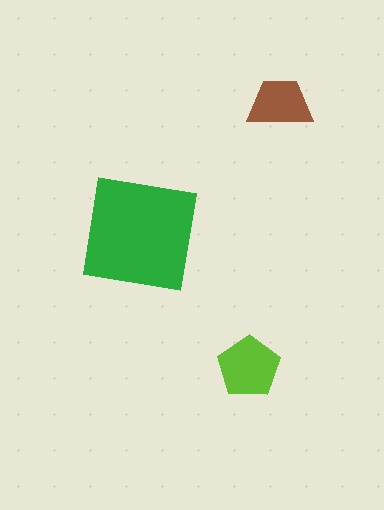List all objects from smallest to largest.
The brown trapezoid, the lime pentagon, the green square.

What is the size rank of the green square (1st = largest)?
1st.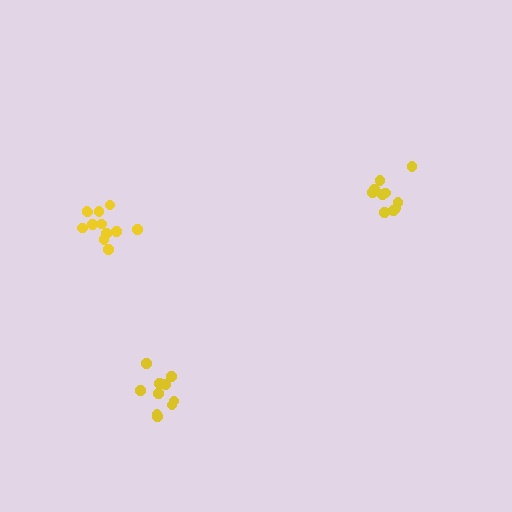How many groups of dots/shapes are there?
There are 3 groups.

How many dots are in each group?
Group 1: 11 dots, Group 2: 10 dots, Group 3: 12 dots (33 total).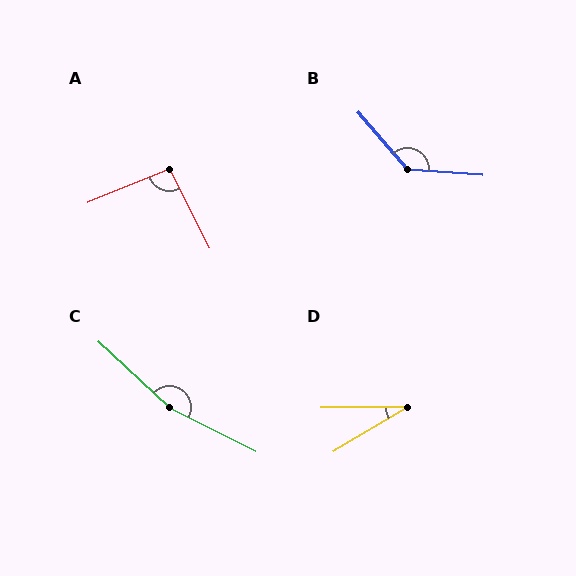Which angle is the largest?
C, at approximately 164 degrees.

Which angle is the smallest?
D, at approximately 30 degrees.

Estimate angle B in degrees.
Approximately 135 degrees.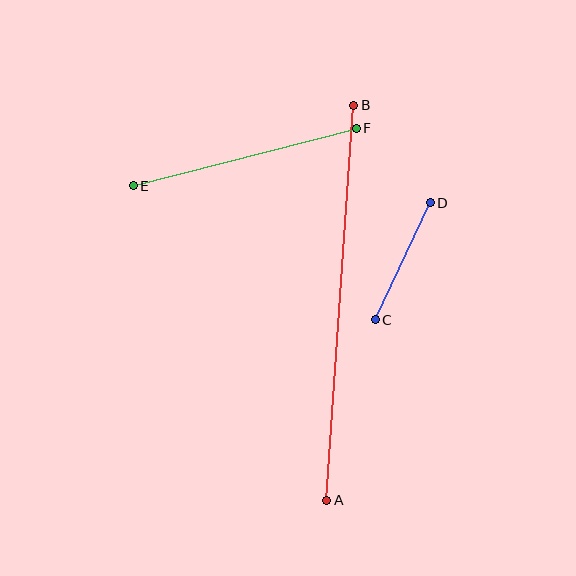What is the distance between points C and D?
The distance is approximately 129 pixels.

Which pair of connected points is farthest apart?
Points A and B are farthest apart.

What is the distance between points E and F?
The distance is approximately 230 pixels.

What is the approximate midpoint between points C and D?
The midpoint is at approximately (403, 261) pixels.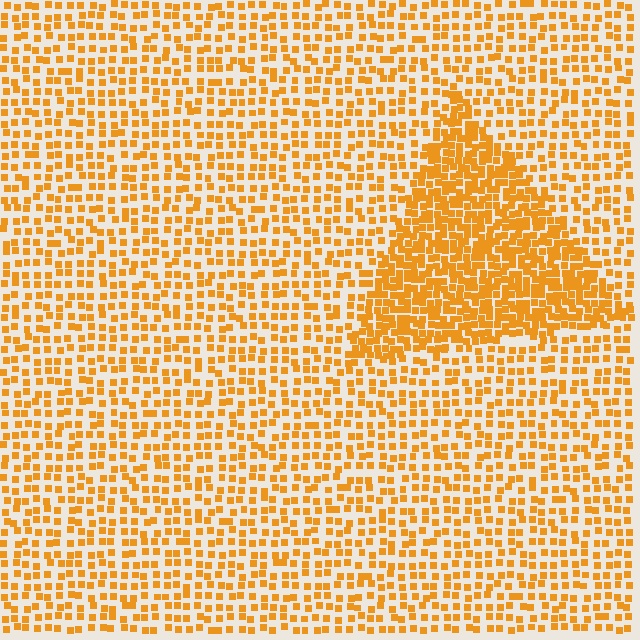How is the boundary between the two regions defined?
The boundary is defined by a change in element density (approximately 2.1x ratio). All elements are the same color, size, and shape.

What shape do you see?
I see a triangle.